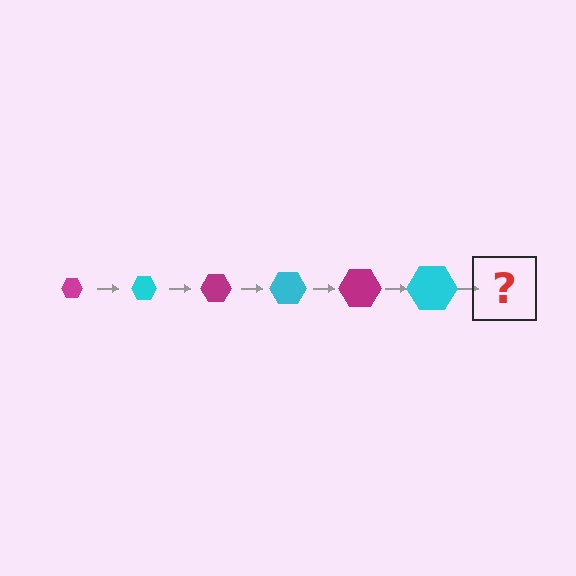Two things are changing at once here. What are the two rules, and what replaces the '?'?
The two rules are that the hexagon grows larger each step and the color cycles through magenta and cyan. The '?' should be a magenta hexagon, larger than the previous one.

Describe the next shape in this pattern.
It should be a magenta hexagon, larger than the previous one.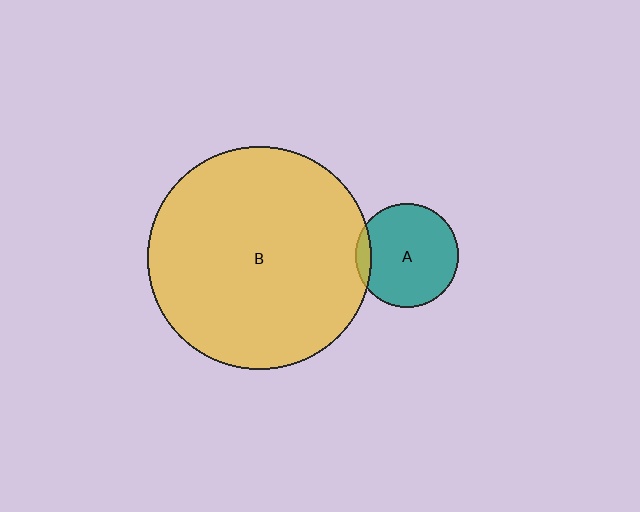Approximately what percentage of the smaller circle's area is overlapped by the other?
Approximately 10%.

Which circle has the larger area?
Circle B (yellow).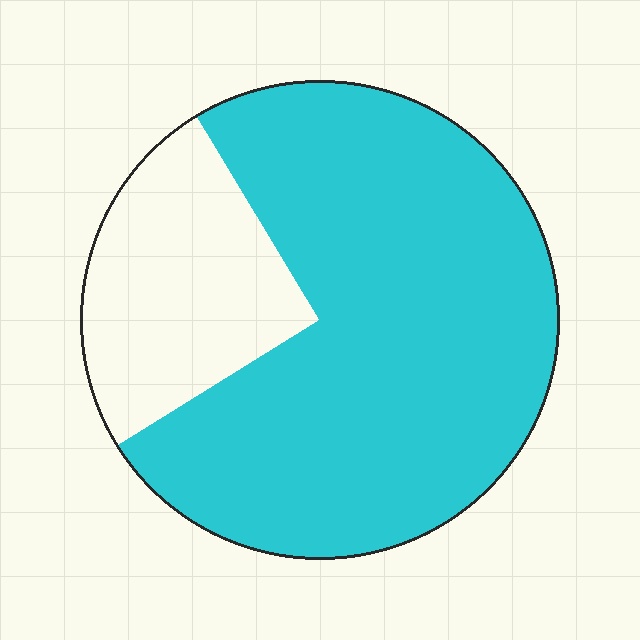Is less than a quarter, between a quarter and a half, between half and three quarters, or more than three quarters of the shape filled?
Between half and three quarters.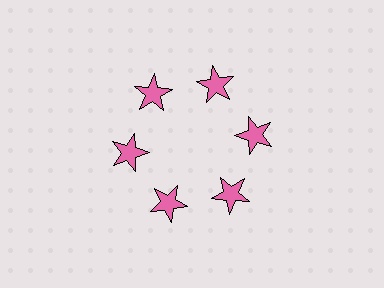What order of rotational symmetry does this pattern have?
This pattern has 6-fold rotational symmetry.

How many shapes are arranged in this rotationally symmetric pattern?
There are 6 shapes, arranged in 6 groups of 1.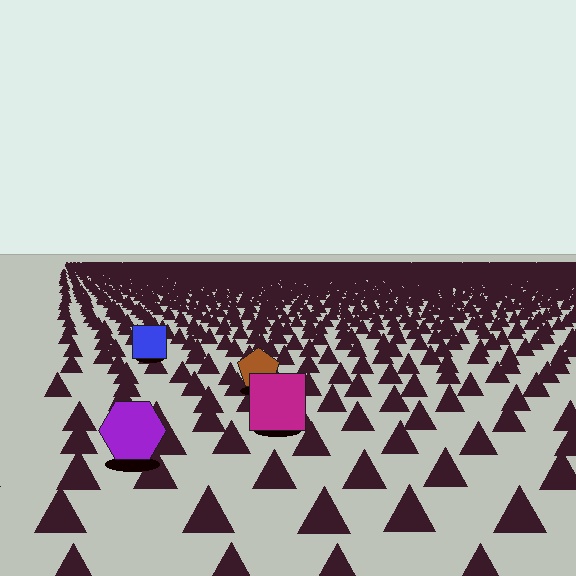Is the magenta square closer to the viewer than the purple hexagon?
No. The purple hexagon is closer — you can tell from the texture gradient: the ground texture is coarser near it.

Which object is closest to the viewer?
The purple hexagon is closest. The texture marks near it are larger and more spread out.